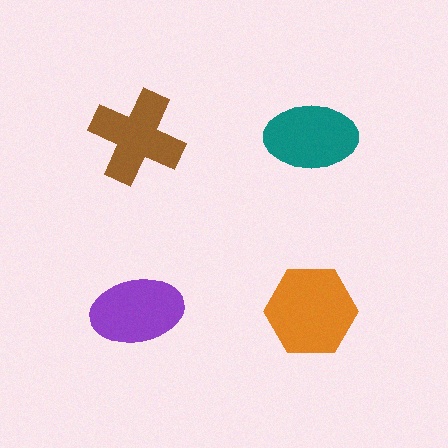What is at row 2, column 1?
A purple ellipse.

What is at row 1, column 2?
A teal ellipse.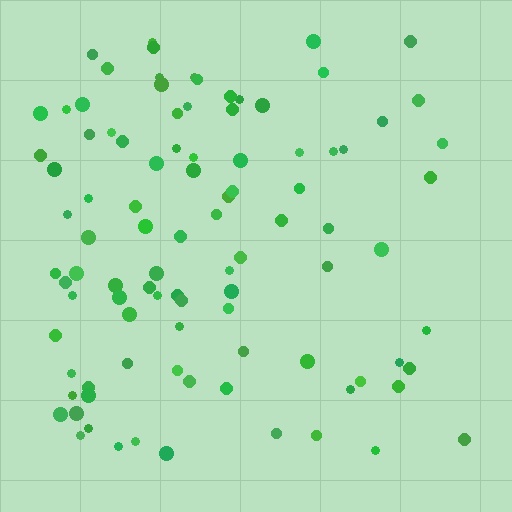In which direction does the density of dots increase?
From right to left, with the left side densest.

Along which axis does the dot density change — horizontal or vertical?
Horizontal.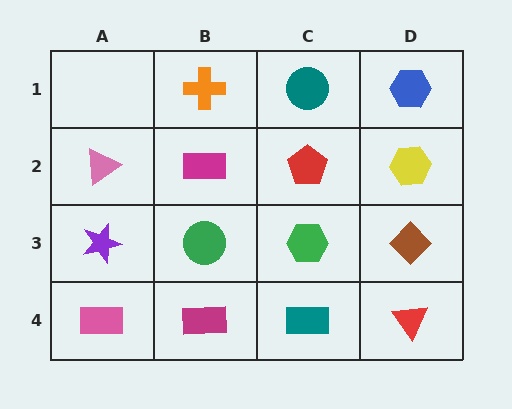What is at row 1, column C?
A teal circle.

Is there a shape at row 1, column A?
No, that cell is empty.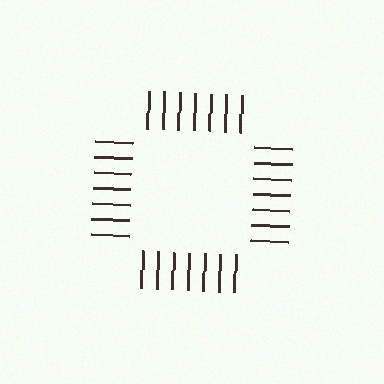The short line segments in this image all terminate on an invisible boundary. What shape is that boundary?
An illusory square — the line segments terminate on its edges but no continuous stroke is drawn.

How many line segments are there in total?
28 — 7 along each of the 4 edges.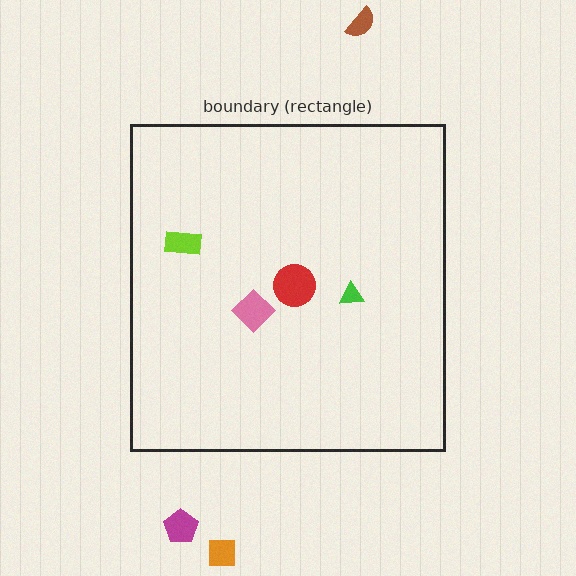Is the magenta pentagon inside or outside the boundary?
Outside.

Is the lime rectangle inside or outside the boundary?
Inside.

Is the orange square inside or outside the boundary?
Outside.